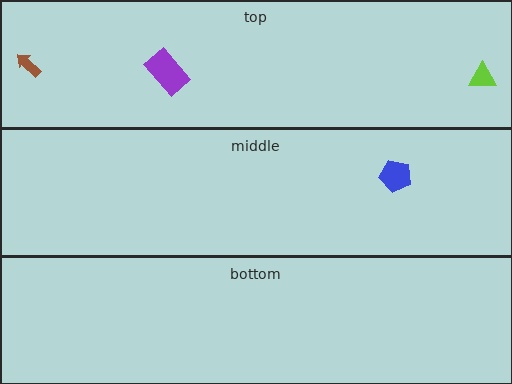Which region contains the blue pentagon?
The middle region.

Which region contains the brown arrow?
The top region.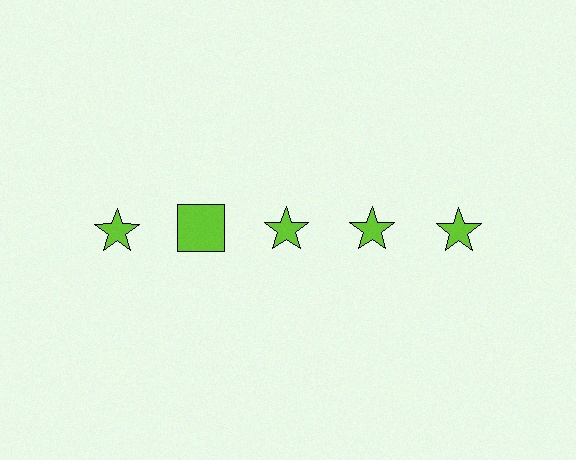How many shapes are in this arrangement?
There are 5 shapes arranged in a grid pattern.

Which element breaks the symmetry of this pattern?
The lime square in the top row, second from left column breaks the symmetry. All other shapes are lime stars.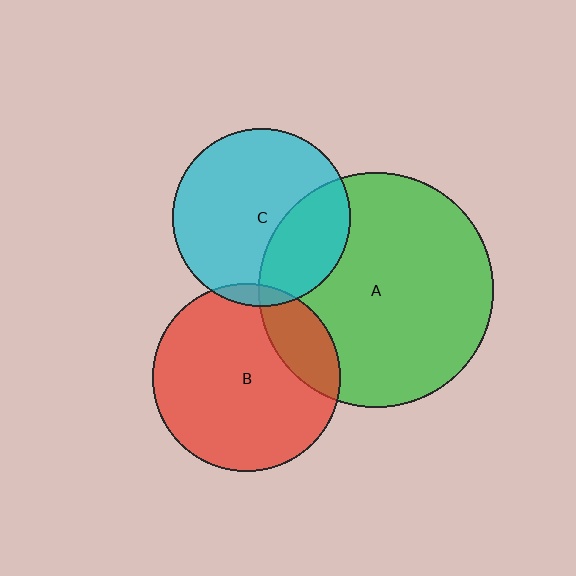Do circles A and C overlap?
Yes.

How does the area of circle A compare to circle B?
Approximately 1.6 times.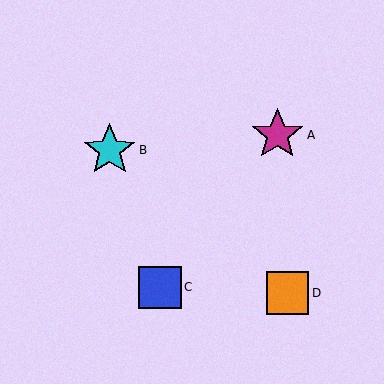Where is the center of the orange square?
The center of the orange square is at (287, 293).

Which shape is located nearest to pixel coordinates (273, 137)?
The magenta star (labeled A) at (277, 135) is nearest to that location.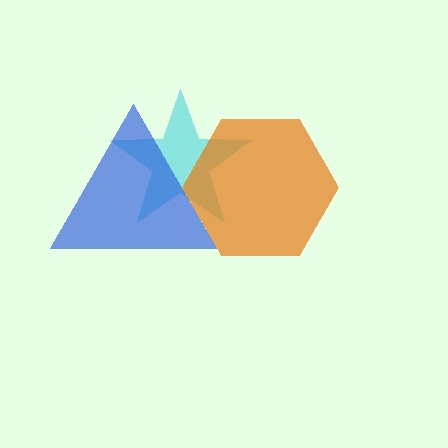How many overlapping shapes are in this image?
There are 3 overlapping shapes in the image.